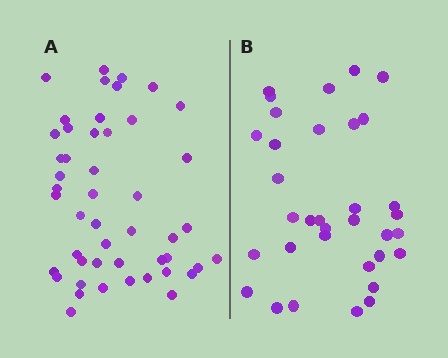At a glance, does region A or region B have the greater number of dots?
Region A (the left region) has more dots.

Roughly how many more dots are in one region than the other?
Region A has approximately 15 more dots than region B.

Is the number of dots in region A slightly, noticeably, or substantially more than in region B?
Region A has noticeably more, but not dramatically so. The ratio is roughly 1.4 to 1.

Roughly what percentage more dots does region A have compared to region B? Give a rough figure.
About 40% more.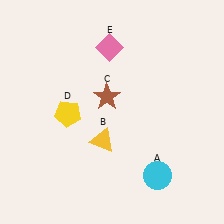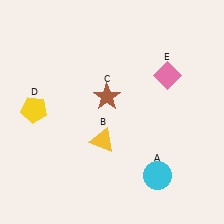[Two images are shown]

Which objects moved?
The objects that moved are: the yellow pentagon (D), the pink diamond (E).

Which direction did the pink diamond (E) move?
The pink diamond (E) moved right.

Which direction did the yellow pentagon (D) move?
The yellow pentagon (D) moved left.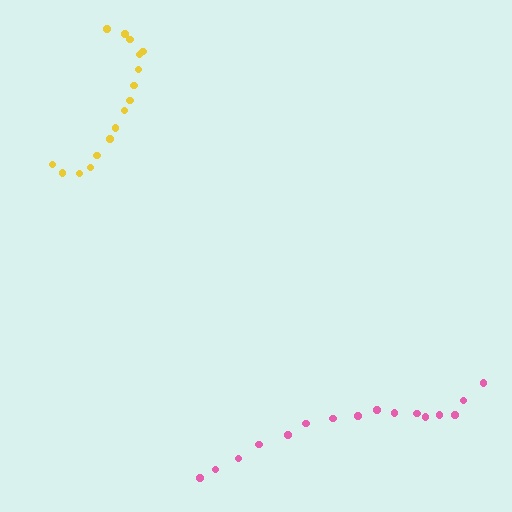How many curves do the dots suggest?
There are 2 distinct paths.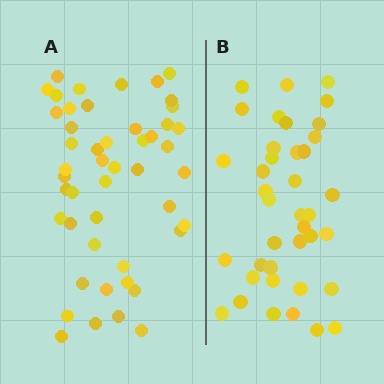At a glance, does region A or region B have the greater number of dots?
Region A (the left region) has more dots.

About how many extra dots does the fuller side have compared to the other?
Region A has roughly 8 or so more dots than region B.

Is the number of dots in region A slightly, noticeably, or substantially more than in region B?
Region A has only slightly more — the two regions are fairly close. The ratio is roughly 1.2 to 1.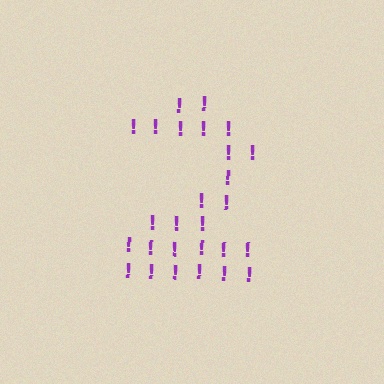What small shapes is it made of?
It is made of small exclamation marks.